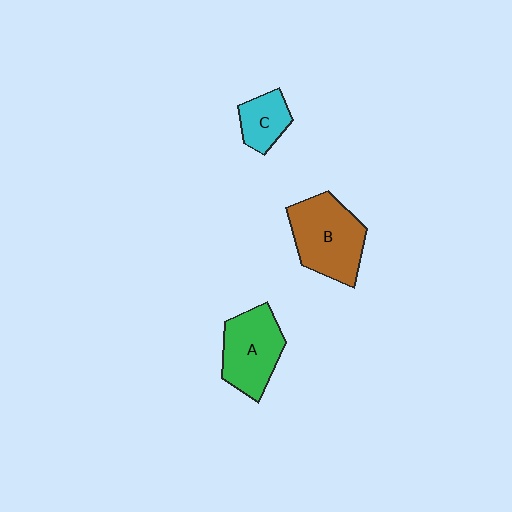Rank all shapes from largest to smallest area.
From largest to smallest: B (brown), A (green), C (cyan).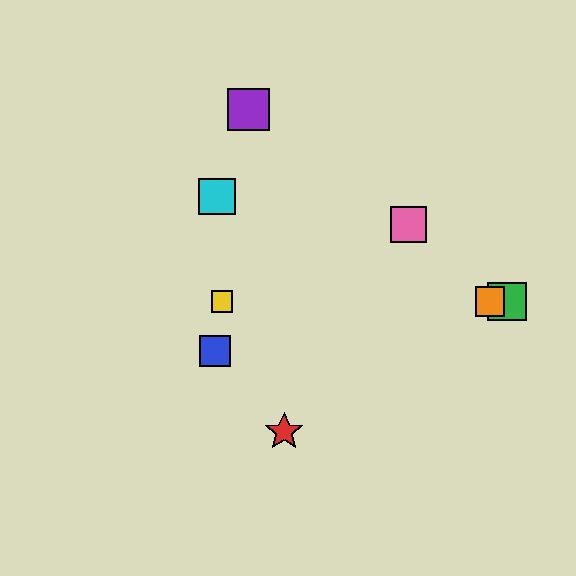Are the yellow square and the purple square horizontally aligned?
No, the yellow square is at y≈302 and the purple square is at y≈110.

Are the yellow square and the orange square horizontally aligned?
Yes, both are at y≈302.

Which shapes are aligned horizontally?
The green square, the yellow square, the orange square are aligned horizontally.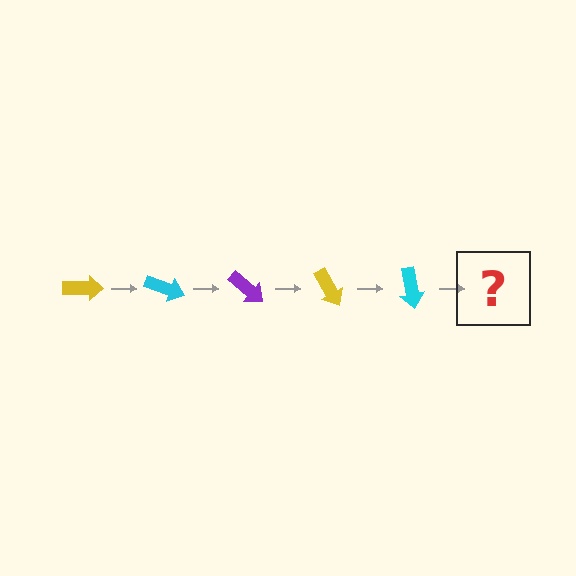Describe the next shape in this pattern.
It should be a purple arrow, rotated 100 degrees from the start.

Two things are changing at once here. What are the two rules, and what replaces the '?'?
The two rules are that it rotates 20 degrees each step and the color cycles through yellow, cyan, and purple. The '?' should be a purple arrow, rotated 100 degrees from the start.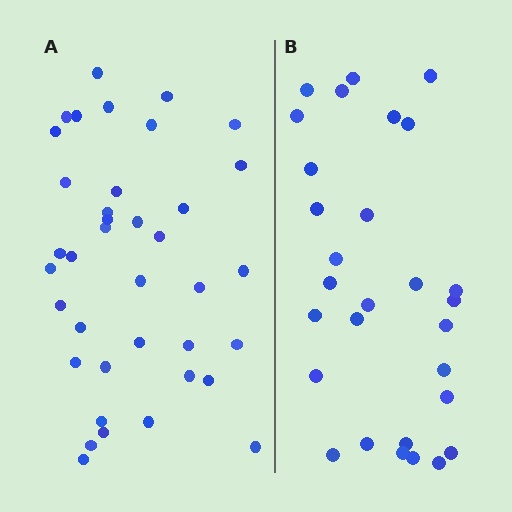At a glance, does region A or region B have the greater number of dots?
Region A (the left region) has more dots.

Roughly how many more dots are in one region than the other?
Region A has roughly 8 or so more dots than region B.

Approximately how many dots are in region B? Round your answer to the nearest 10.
About 30 dots. (The exact count is 29, which rounds to 30.)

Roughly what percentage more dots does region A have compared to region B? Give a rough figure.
About 30% more.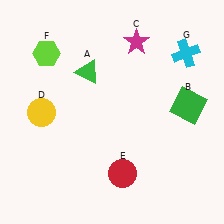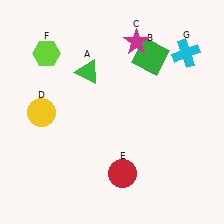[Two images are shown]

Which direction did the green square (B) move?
The green square (B) moved up.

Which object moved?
The green square (B) moved up.